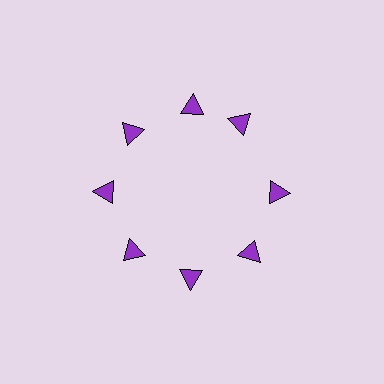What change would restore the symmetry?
The symmetry would be restored by rotating it back into even spacing with its neighbors so that all 8 triangles sit at equal angles and equal distance from the center.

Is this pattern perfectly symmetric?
No. The 8 purple triangles are arranged in a ring, but one element near the 2 o'clock position is rotated out of alignment along the ring, breaking the 8-fold rotational symmetry.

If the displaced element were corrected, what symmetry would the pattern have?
It would have 8-fold rotational symmetry — the pattern would map onto itself every 45 degrees.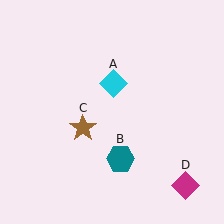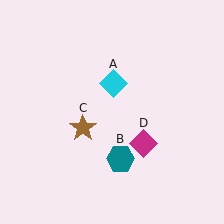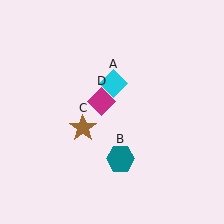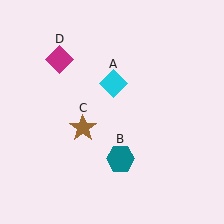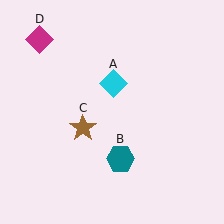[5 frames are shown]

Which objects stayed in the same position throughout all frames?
Cyan diamond (object A) and teal hexagon (object B) and brown star (object C) remained stationary.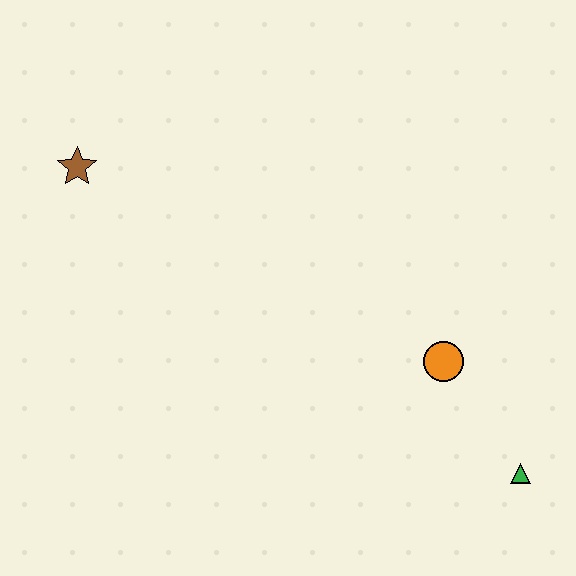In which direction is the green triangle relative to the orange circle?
The green triangle is below the orange circle.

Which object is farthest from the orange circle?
The brown star is farthest from the orange circle.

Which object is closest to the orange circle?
The green triangle is closest to the orange circle.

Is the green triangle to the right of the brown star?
Yes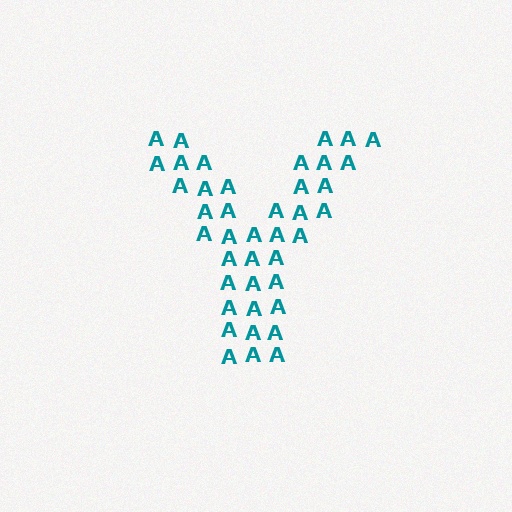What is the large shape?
The large shape is the letter Y.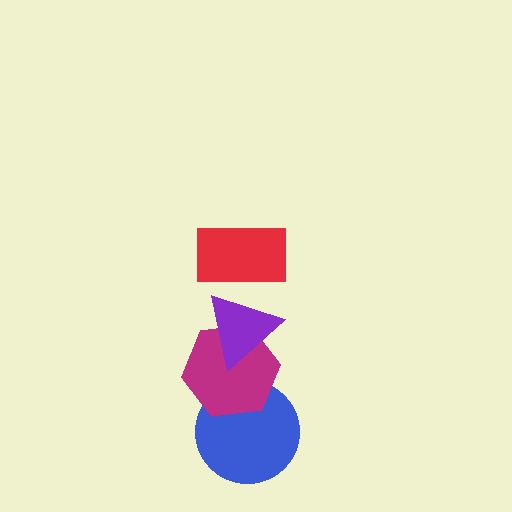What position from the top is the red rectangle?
The red rectangle is 1st from the top.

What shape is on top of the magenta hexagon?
The purple triangle is on top of the magenta hexagon.